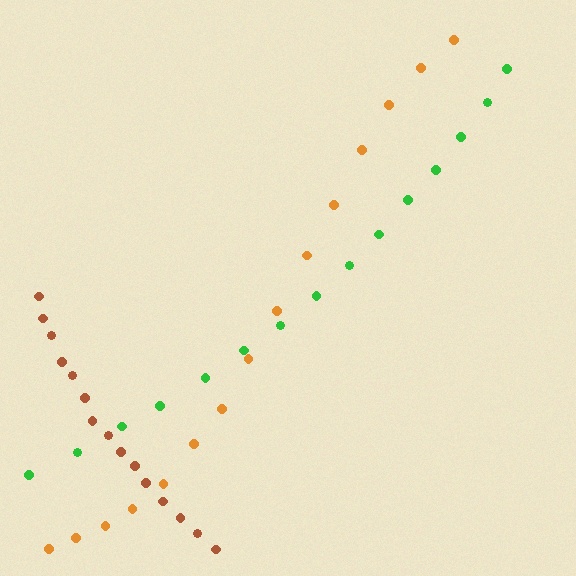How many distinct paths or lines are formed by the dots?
There are 3 distinct paths.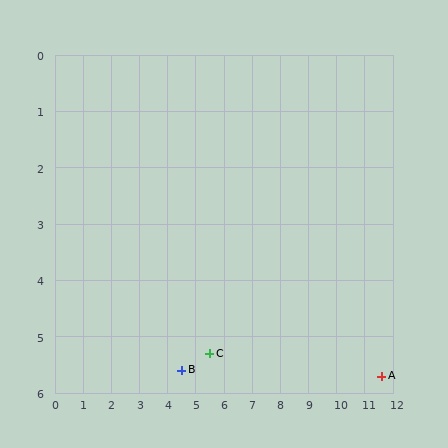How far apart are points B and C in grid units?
Points B and C are about 1.0 grid units apart.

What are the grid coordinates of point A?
Point A is at approximately (11.6, 5.7).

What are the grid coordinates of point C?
Point C is at approximately (5.5, 5.3).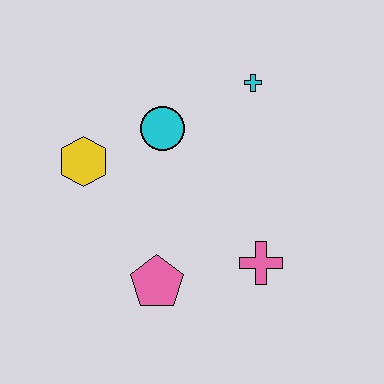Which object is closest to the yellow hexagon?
The cyan circle is closest to the yellow hexagon.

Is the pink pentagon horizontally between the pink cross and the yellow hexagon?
Yes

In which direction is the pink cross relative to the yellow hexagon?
The pink cross is to the right of the yellow hexagon.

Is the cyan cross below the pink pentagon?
No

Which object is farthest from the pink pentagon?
The cyan cross is farthest from the pink pentagon.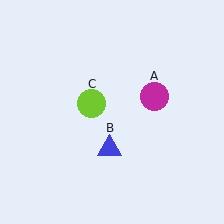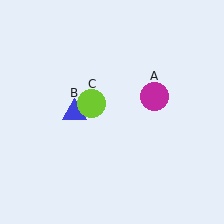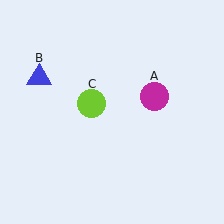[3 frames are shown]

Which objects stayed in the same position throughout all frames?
Magenta circle (object A) and lime circle (object C) remained stationary.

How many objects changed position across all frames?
1 object changed position: blue triangle (object B).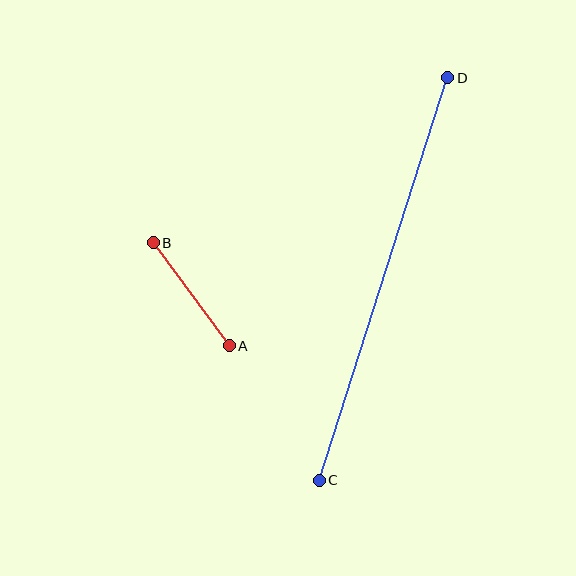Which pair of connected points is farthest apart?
Points C and D are farthest apart.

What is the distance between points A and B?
The distance is approximately 128 pixels.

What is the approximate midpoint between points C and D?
The midpoint is at approximately (383, 279) pixels.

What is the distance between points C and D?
The distance is approximately 422 pixels.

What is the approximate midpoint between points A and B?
The midpoint is at approximately (191, 294) pixels.